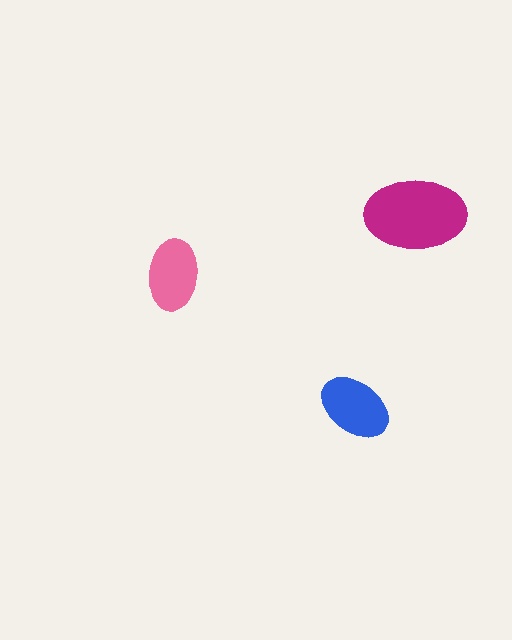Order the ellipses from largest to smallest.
the magenta one, the blue one, the pink one.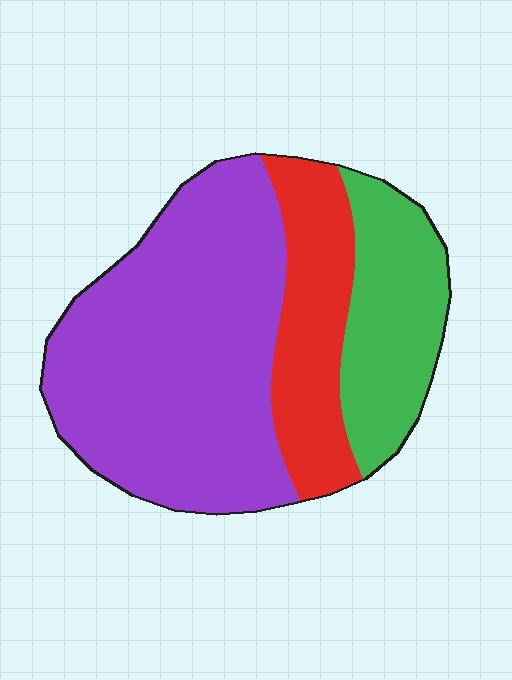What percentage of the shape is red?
Red covers around 20% of the shape.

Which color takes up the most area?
Purple, at roughly 55%.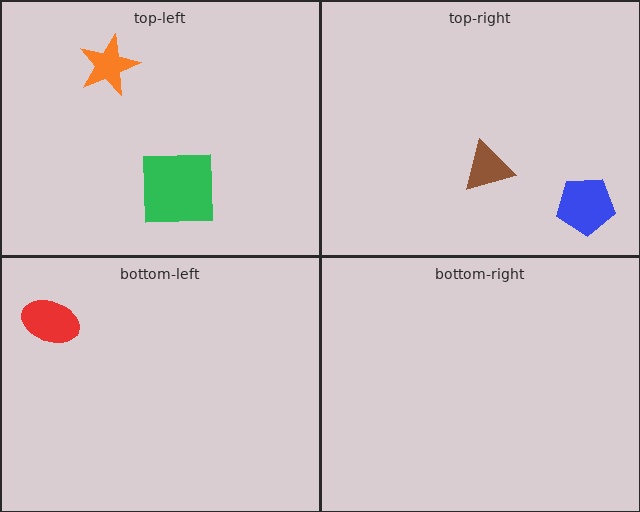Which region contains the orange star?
The top-left region.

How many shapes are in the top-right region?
2.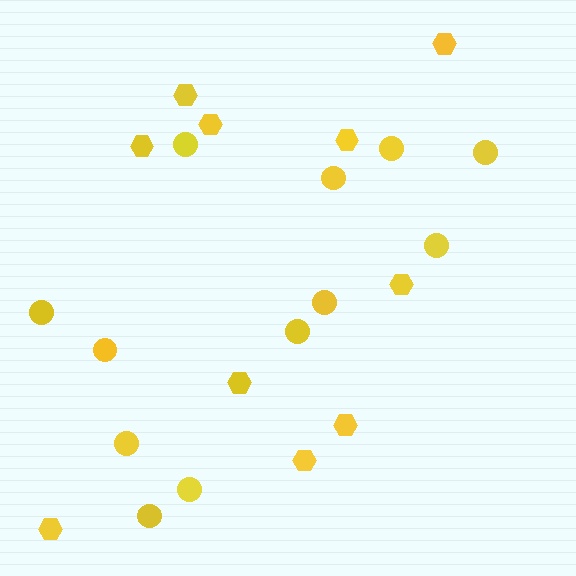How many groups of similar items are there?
There are 2 groups: one group of circles (12) and one group of hexagons (10).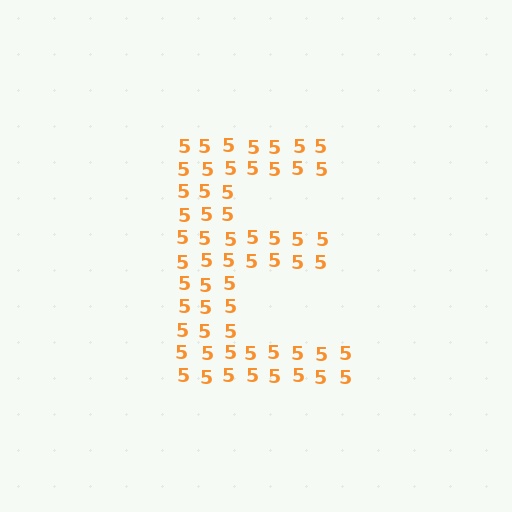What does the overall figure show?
The overall figure shows the letter E.